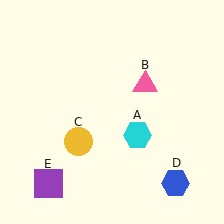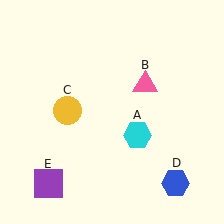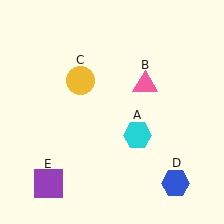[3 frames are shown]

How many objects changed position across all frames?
1 object changed position: yellow circle (object C).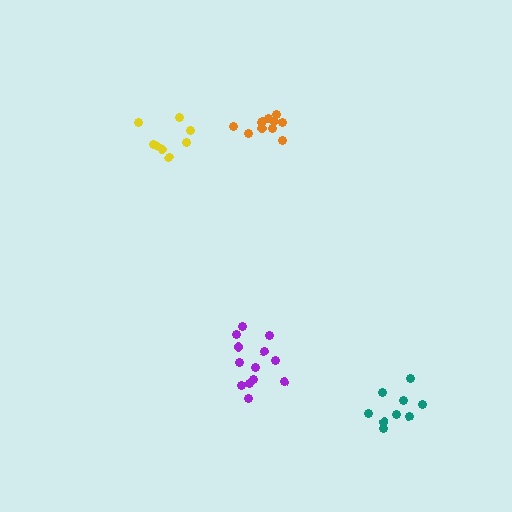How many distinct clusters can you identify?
There are 4 distinct clusters.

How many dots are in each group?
Group 1: 11 dots, Group 2: 8 dots, Group 3: 9 dots, Group 4: 13 dots (41 total).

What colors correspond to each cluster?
The clusters are colored: orange, yellow, teal, purple.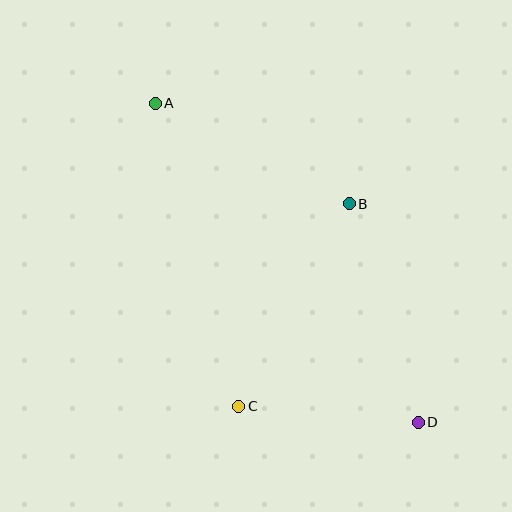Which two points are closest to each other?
Points C and D are closest to each other.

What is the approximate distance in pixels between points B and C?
The distance between B and C is approximately 230 pixels.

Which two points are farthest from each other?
Points A and D are farthest from each other.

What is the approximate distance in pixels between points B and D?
The distance between B and D is approximately 229 pixels.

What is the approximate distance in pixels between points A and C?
The distance between A and C is approximately 314 pixels.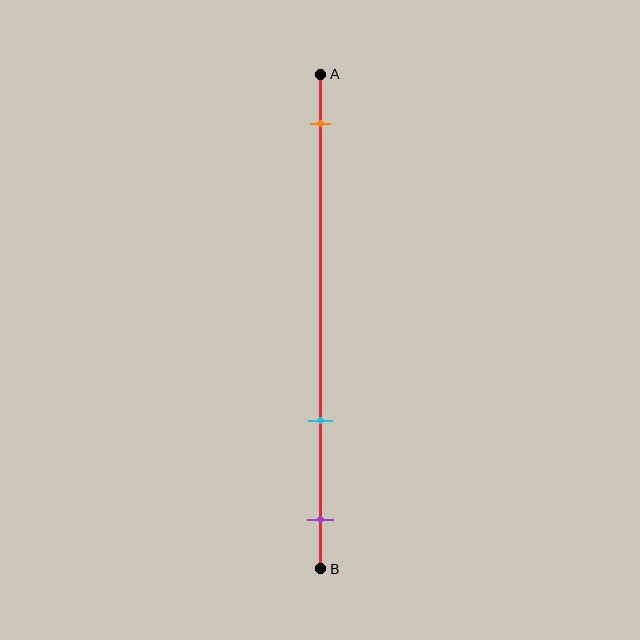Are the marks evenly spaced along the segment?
No, the marks are not evenly spaced.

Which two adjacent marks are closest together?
The cyan and purple marks are the closest adjacent pair.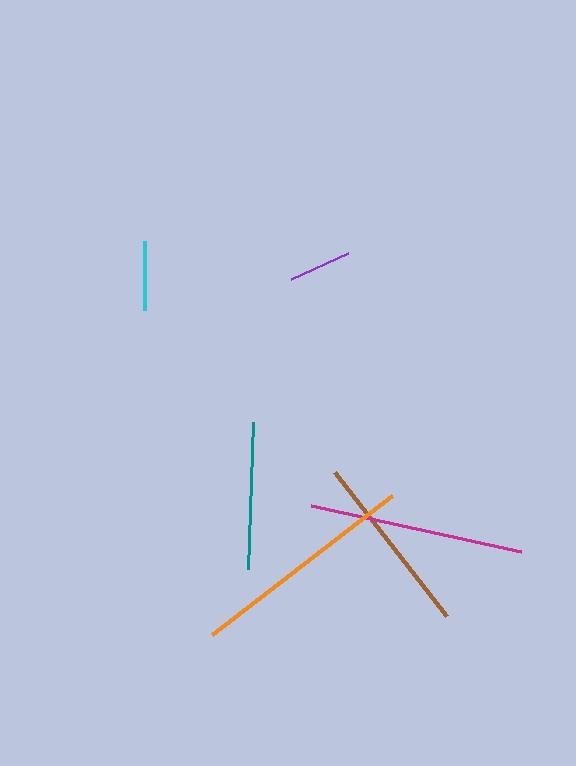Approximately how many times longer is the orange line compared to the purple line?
The orange line is approximately 3.6 times the length of the purple line.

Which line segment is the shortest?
The purple line is the shortest at approximately 63 pixels.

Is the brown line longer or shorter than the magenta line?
The magenta line is longer than the brown line.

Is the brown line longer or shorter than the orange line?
The orange line is longer than the brown line.